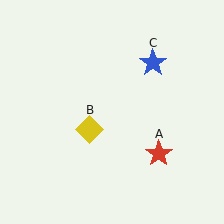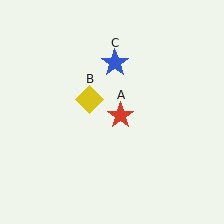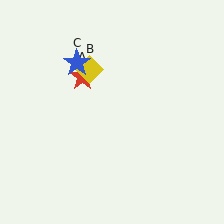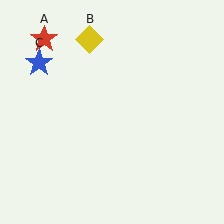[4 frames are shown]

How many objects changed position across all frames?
3 objects changed position: red star (object A), yellow diamond (object B), blue star (object C).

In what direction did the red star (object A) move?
The red star (object A) moved up and to the left.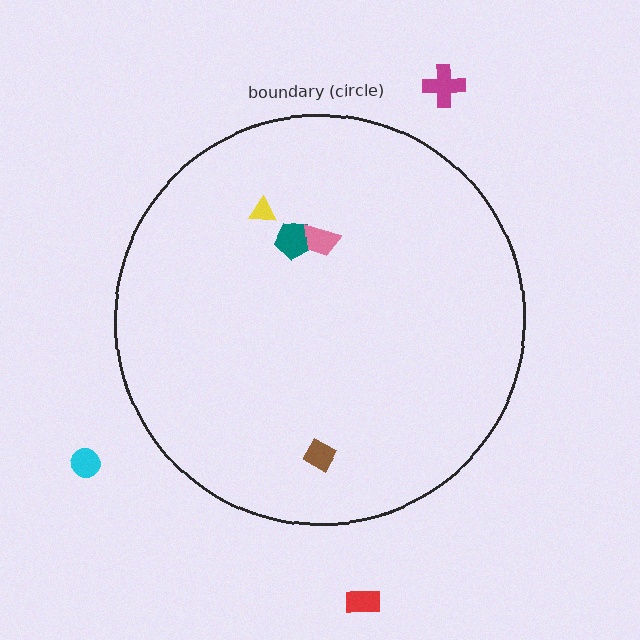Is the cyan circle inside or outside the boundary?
Outside.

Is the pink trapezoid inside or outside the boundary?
Inside.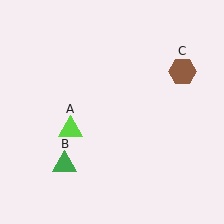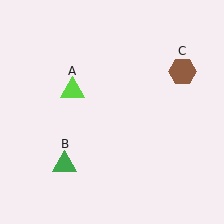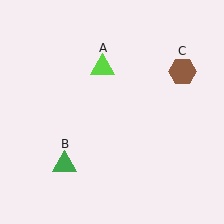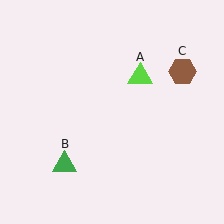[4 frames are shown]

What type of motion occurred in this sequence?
The lime triangle (object A) rotated clockwise around the center of the scene.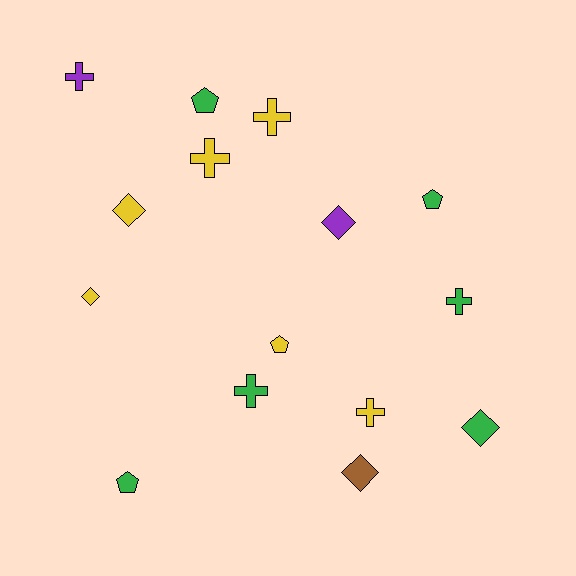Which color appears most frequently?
Yellow, with 6 objects.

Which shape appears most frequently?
Cross, with 6 objects.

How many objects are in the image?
There are 15 objects.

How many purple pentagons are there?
There are no purple pentagons.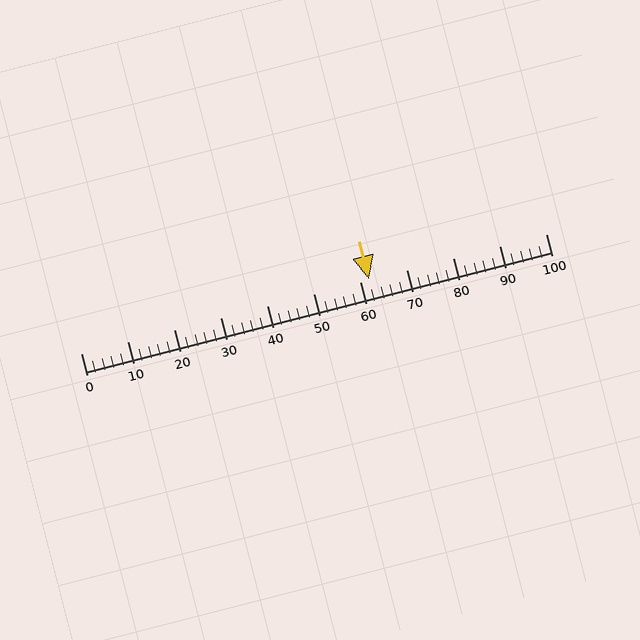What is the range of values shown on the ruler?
The ruler shows values from 0 to 100.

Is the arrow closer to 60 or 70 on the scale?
The arrow is closer to 60.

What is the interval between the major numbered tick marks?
The major tick marks are spaced 10 units apart.